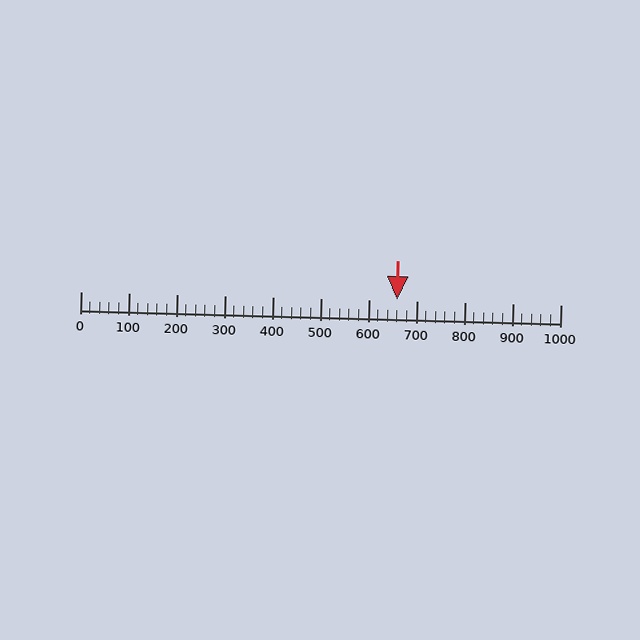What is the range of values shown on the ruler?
The ruler shows values from 0 to 1000.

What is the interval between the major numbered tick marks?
The major tick marks are spaced 100 units apart.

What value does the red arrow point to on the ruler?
The red arrow points to approximately 660.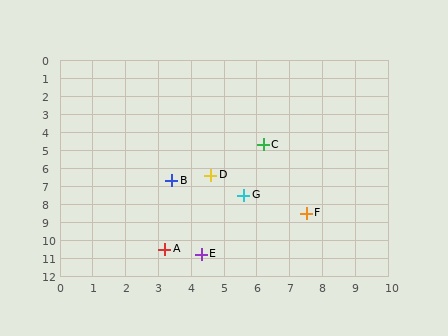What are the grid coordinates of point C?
Point C is at approximately (6.2, 4.7).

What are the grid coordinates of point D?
Point D is at approximately (4.6, 6.4).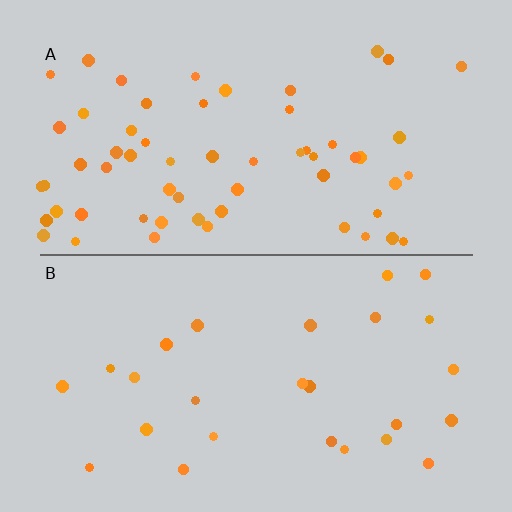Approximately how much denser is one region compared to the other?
Approximately 2.3× — region A over region B.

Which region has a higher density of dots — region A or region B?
A (the top).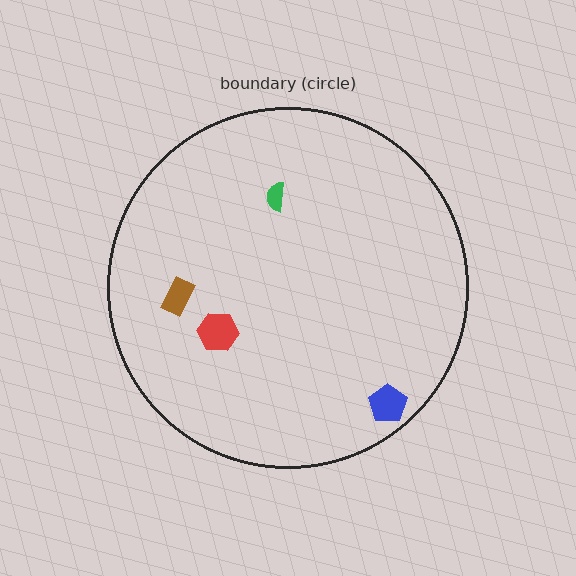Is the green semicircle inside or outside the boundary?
Inside.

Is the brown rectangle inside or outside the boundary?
Inside.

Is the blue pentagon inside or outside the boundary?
Inside.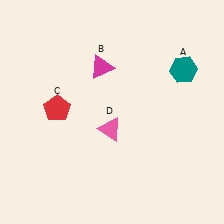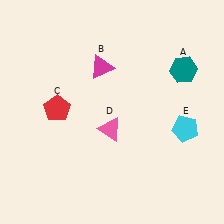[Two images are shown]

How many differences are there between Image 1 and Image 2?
There is 1 difference between the two images.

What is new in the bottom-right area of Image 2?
A cyan pentagon (E) was added in the bottom-right area of Image 2.